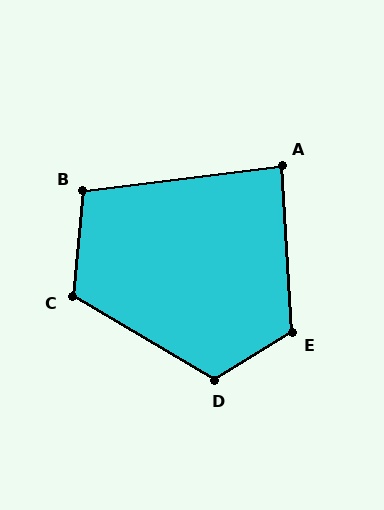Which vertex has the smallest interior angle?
A, at approximately 86 degrees.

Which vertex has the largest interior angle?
D, at approximately 119 degrees.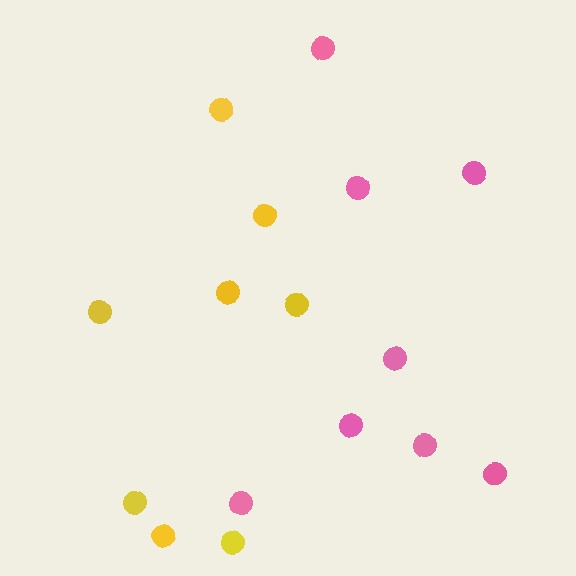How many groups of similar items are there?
There are 2 groups: one group of pink circles (8) and one group of yellow circles (8).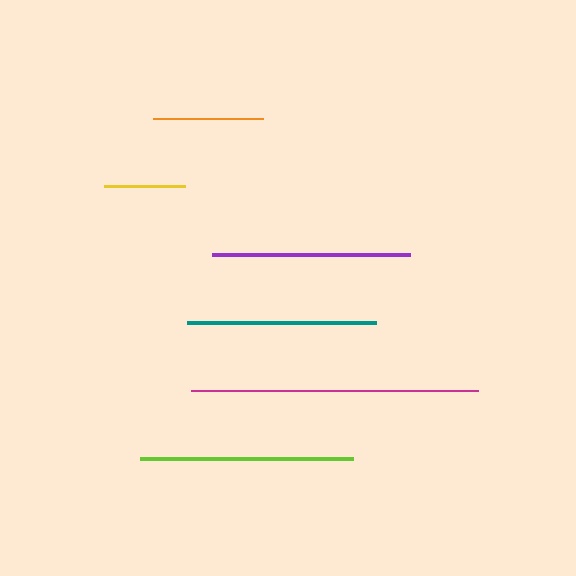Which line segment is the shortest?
The yellow line is the shortest at approximately 82 pixels.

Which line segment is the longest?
The magenta line is the longest at approximately 287 pixels.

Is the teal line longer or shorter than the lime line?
The lime line is longer than the teal line.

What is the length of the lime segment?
The lime segment is approximately 213 pixels long.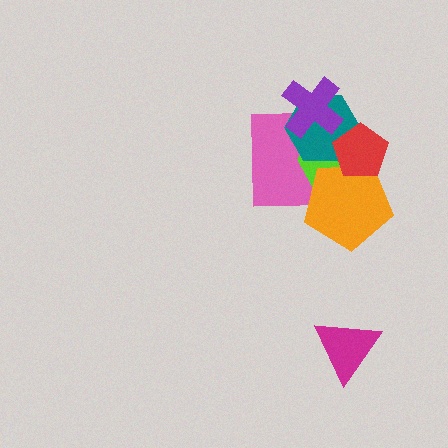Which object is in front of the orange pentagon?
The red pentagon is in front of the orange pentagon.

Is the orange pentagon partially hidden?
Yes, it is partially covered by another shape.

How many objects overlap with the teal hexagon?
4 objects overlap with the teal hexagon.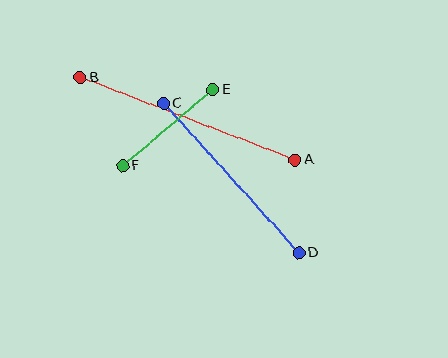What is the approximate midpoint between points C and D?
The midpoint is at approximately (231, 178) pixels.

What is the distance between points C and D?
The distance is approximately 202 pixels.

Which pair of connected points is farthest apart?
Points A and B are farthest apart.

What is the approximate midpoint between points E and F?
The midpoint is at approximately (168, 127) pixels.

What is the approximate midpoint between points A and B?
The midpoint is at approximately (188, 119) pixels.